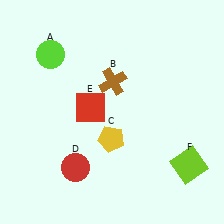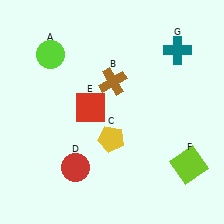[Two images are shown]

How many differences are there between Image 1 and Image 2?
There is 1 difference between the two images.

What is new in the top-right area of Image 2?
A teal cross (G) was added in the top-right area of Image 2.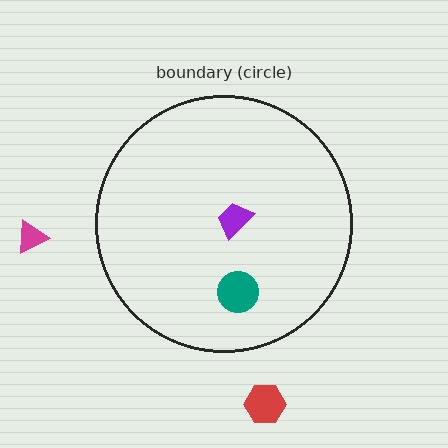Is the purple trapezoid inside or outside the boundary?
Inside.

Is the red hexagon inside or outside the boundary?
Outside.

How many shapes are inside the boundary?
2 inside, 2 outside.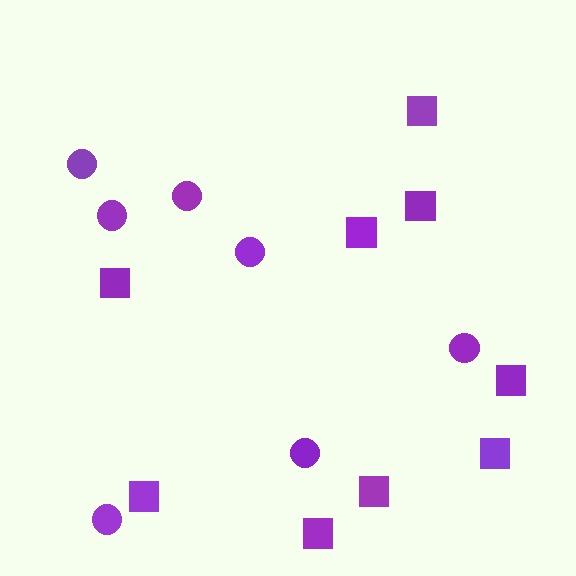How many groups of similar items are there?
There are 2 groups: one group of squares (9) and one group of circles (7).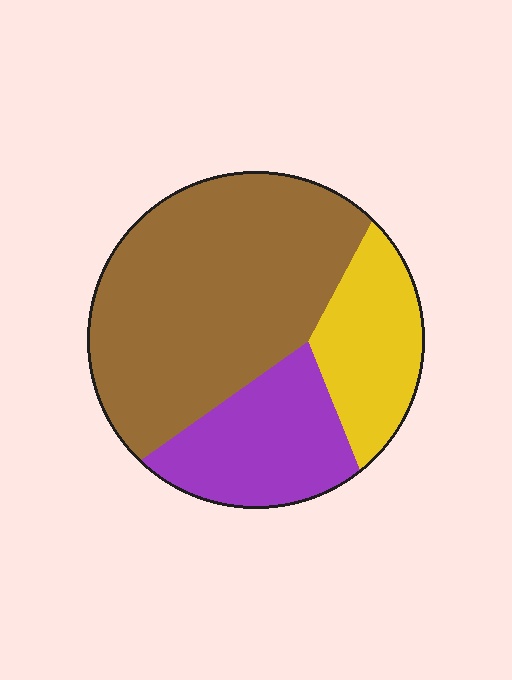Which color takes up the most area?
Brown, at roughly 55%.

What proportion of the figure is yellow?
Yellow covers about 20% of the figure.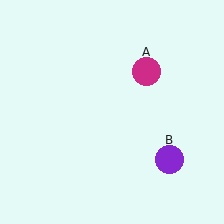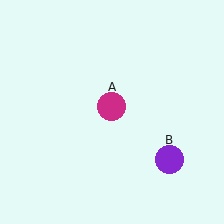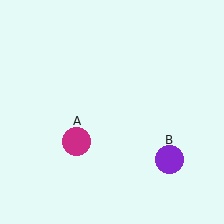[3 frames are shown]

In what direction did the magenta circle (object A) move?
The magenta circle (object A) moved down and to the left.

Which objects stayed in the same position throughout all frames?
Purple circle (object B) remained stationary.